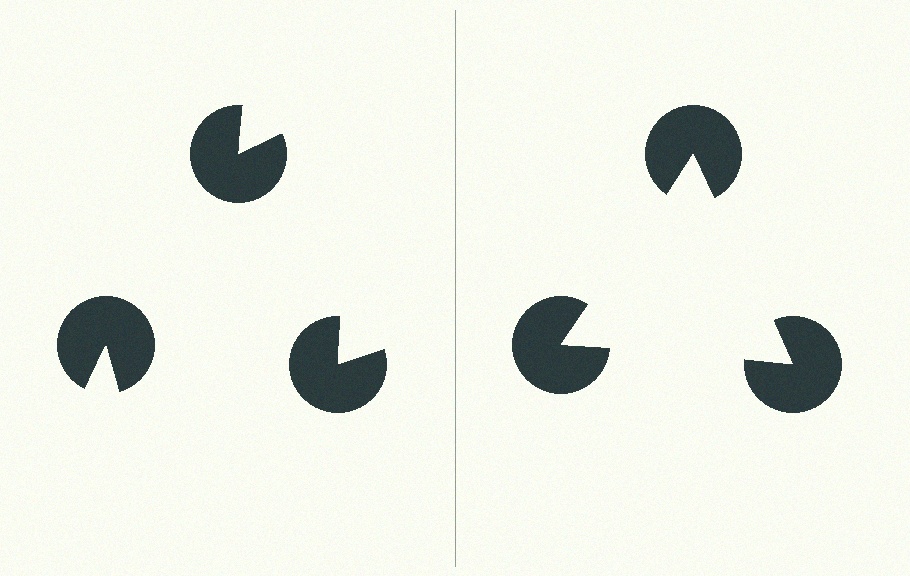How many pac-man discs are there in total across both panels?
6 — 3 on each side.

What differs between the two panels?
The pac-man discs are positioned identically on both sides; only the wedge orientations differ. On the right they align to a triangle; on the left they are misaligned.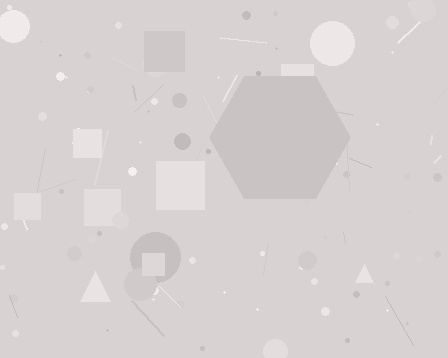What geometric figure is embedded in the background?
A hexagon is embedded in the background.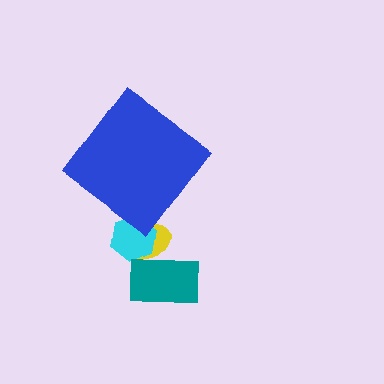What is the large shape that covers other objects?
A blue diamond.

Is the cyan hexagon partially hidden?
Yes, the cyan hexagon is partially hidden behind the blue diamond.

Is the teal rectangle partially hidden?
No, the teal rectangle is fully visible.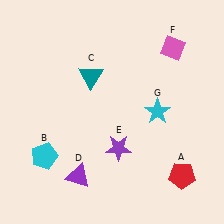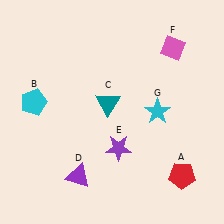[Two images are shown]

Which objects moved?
The objects that moved are: the cyan pentagon (B), the teal triangle (C).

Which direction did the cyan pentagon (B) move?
The cyan pentagon (B) moved up.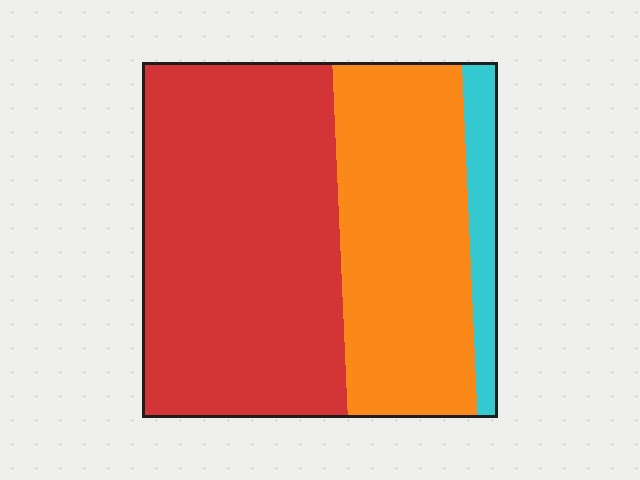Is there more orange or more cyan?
Orange.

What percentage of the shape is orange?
Orange takes up about three eighths (3/8) of the shape.